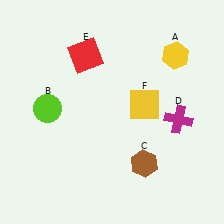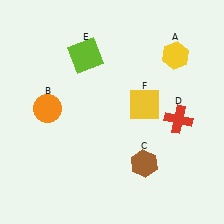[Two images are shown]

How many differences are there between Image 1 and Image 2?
There are 3 differences between the two images.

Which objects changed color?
B changed from lime to orange. D changed from magenta to red. E changed from red to lime.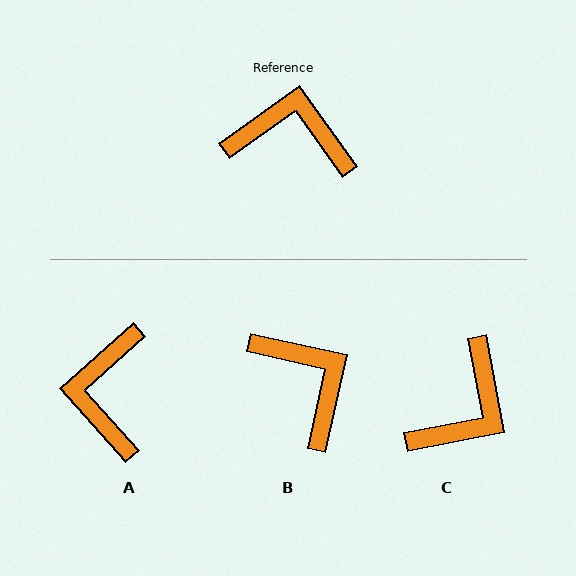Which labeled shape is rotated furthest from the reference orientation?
C, about 115 degrees away.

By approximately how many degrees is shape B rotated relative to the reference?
Approximately 48 degrees clockwise.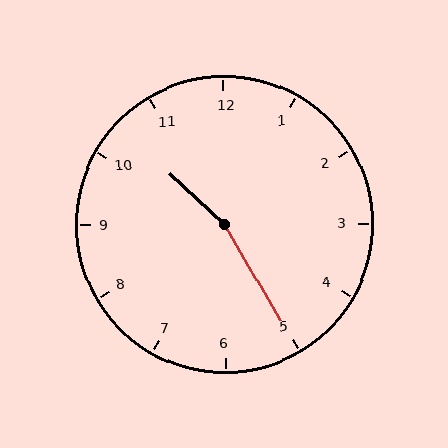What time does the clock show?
10:25.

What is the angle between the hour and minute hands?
Approximately 162 degrees.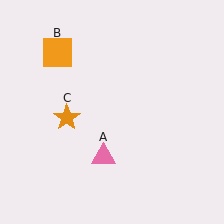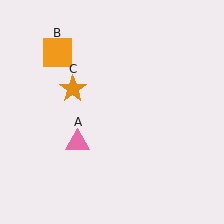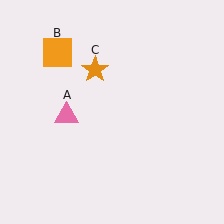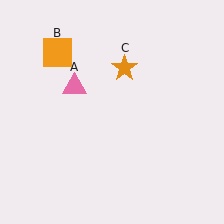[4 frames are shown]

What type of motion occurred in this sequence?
The pink triangle (object A), orange star (object C) rotated clockwise around the center of the scene.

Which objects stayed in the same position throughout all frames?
Orange square (object B) remained stationary.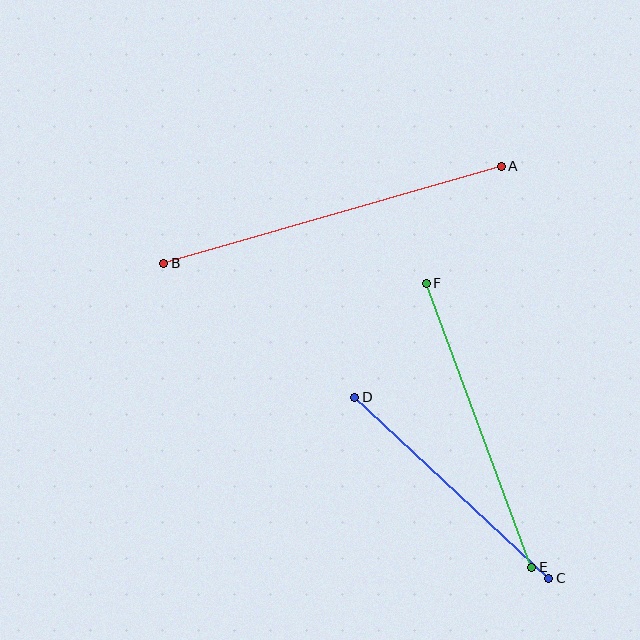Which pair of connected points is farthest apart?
Points A and B are farthest apart.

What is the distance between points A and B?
The distance is approximately 351 pixels.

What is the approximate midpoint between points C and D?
The midpoint is at approximately (452, 488) pixels.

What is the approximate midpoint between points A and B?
The midpoint is at approximately (333, 215) pixels.